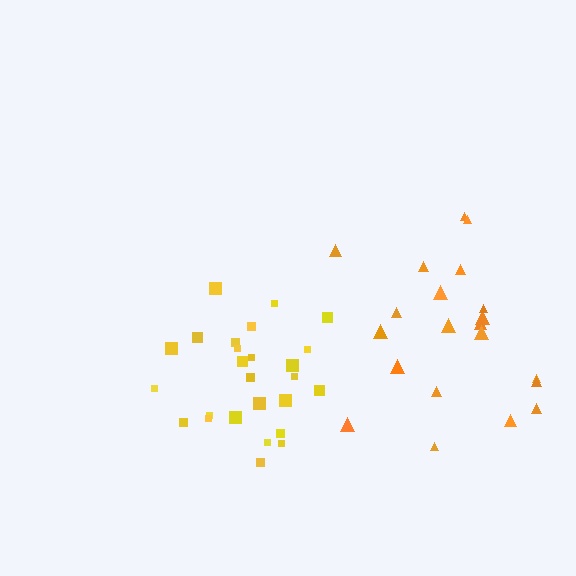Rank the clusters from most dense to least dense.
yellow, orange.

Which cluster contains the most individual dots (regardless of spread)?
Yellow (26).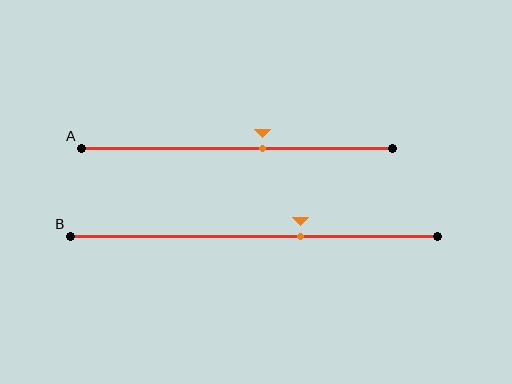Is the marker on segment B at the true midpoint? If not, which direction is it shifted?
No, the marker on segment B is shifted to the right by about 13% of the segment length.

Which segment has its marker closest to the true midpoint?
Segment A has its marker closest to the true midpoint.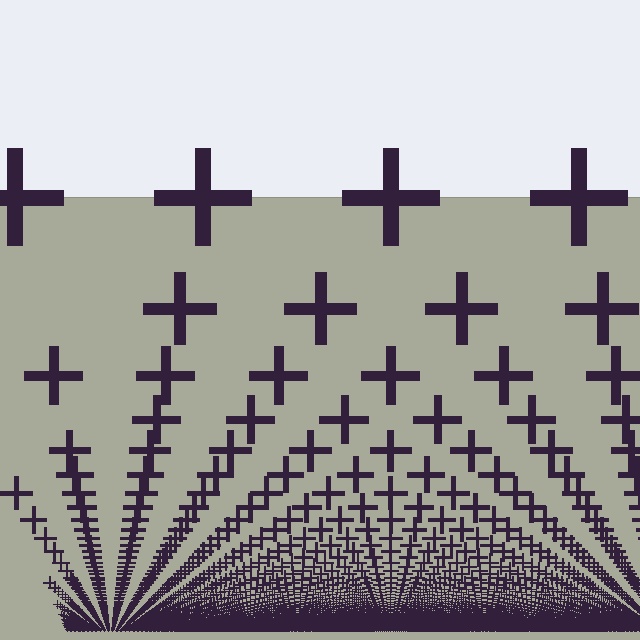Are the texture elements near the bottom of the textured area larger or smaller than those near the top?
Smaller. The gradient is inverted — elements near the bottom are smaller and denser.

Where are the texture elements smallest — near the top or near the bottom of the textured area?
Near the bottom.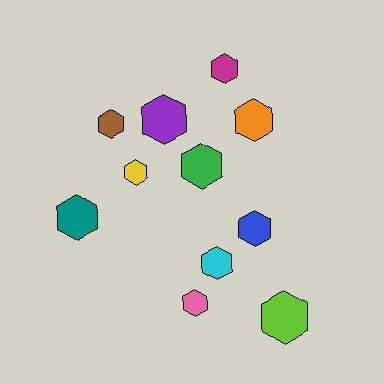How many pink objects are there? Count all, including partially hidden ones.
There is 1 pink object.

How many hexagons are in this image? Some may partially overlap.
There are 11 hexagons.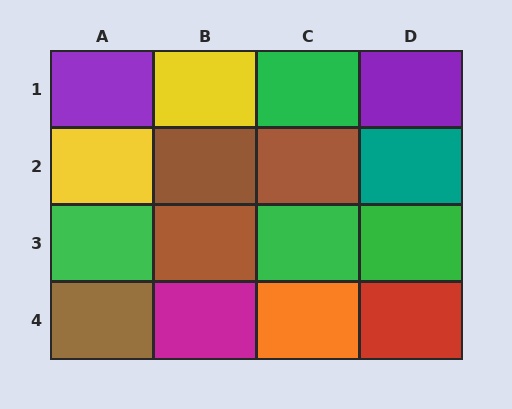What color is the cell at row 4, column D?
Red.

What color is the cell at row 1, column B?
Yellow.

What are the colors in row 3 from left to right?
Green, brown, green, green.